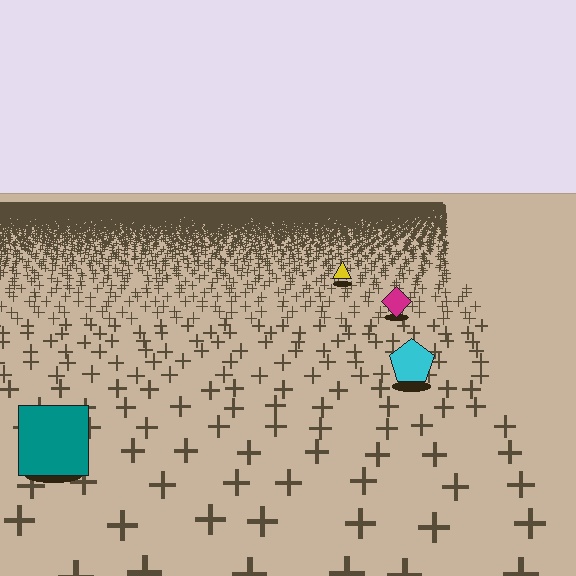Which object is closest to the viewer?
The teal square is closest. The texture marks near it are larger and more spread out.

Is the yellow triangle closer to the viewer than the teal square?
No. The teal square is closer — you can tell from the texture gradient: the ground texture is coarser near it.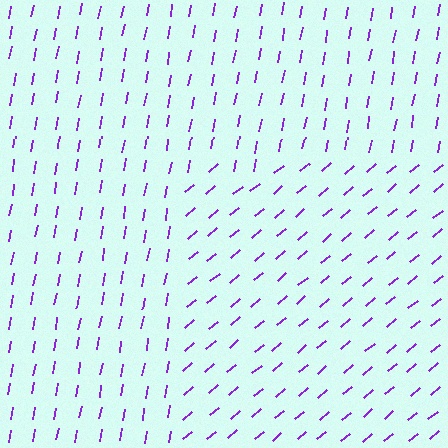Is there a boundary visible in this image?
Yes, there is a texture boundary formed by a change in line orientation.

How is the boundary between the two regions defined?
The boundary is defined purely by a change in line orientation (approximately 40 degrees difference). All lines are the same color and thickness.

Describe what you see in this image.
The image is filled with small purple line segments. A rectangle region in the image has lines oriented differently from the surrounding lines, creating a visible texture boundary.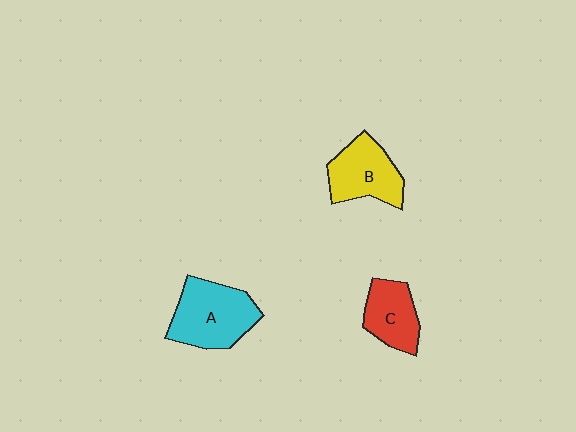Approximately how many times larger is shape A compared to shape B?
Approximately 1.2 times.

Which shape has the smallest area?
Shape C (red).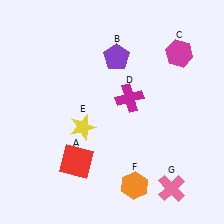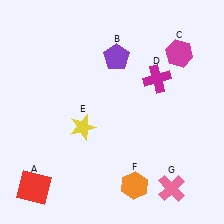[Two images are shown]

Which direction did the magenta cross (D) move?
The magenta cross (D) moved right.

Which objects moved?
The objects that moved are: the red square (A), the magenta cross (D).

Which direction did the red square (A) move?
The red square (A) moved left.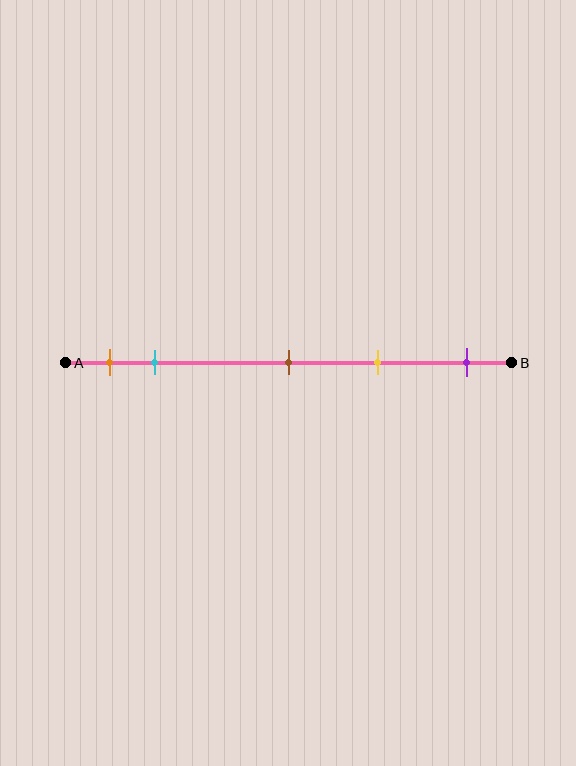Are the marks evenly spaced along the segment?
No, the marks are not evenly spaced.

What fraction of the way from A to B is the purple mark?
The purple mark is approximately 90% (0.9) of the way from A to B.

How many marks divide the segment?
There are 5 marks dividing the segment.